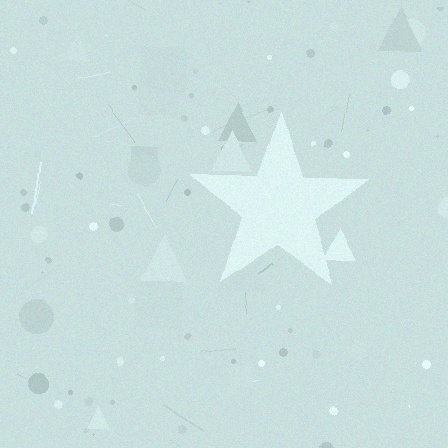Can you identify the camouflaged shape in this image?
The camouflaged shape is a star.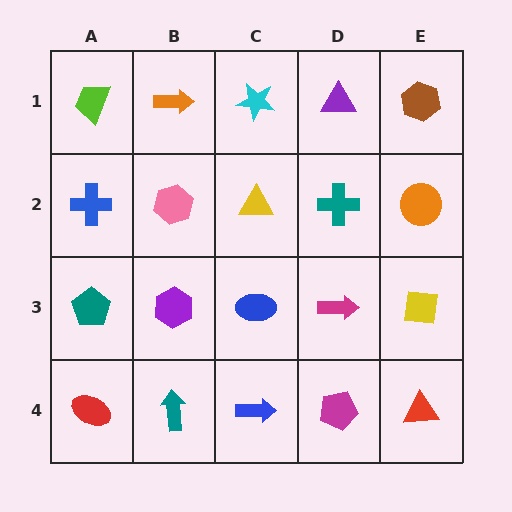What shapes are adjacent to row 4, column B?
A purple hexagon (row 3, column B), a red ellipse (row 4, column A), a blue arrow (row 4, column C).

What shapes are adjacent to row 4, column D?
A magenta arrow (row 3, column D), a blue arrow (row 4, column C), a red triangle (row 4, column E).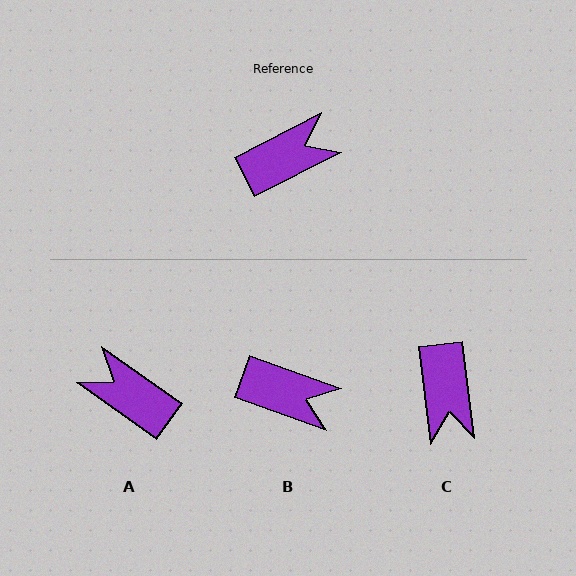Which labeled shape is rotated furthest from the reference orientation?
A, about 118 degrees away.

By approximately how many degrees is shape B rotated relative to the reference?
Approximately 47 degrees clockwise.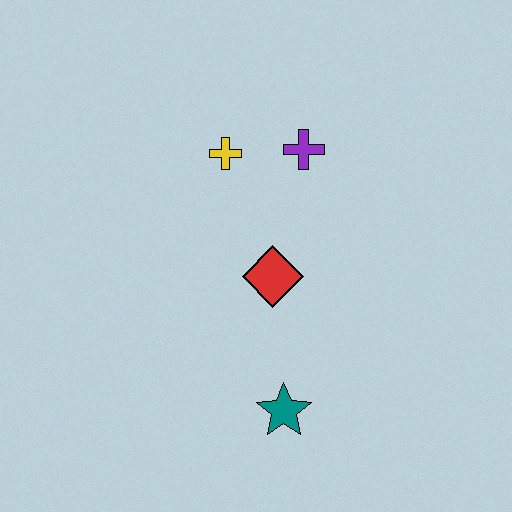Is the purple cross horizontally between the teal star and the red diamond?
No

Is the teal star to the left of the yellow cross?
No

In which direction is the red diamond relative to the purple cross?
The red diamond is below the purple cross.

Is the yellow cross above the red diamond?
Yes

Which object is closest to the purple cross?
The yellow cross is closest to the purple cross.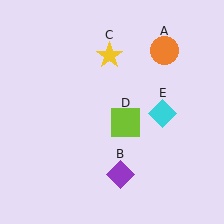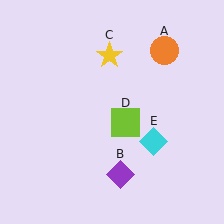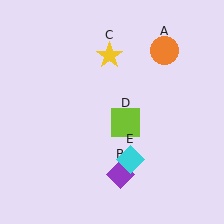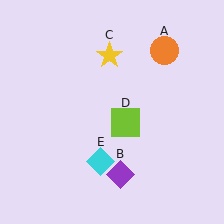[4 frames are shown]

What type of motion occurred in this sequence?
The cyan diamond (object E) rotated clockwise around the center of the scene.